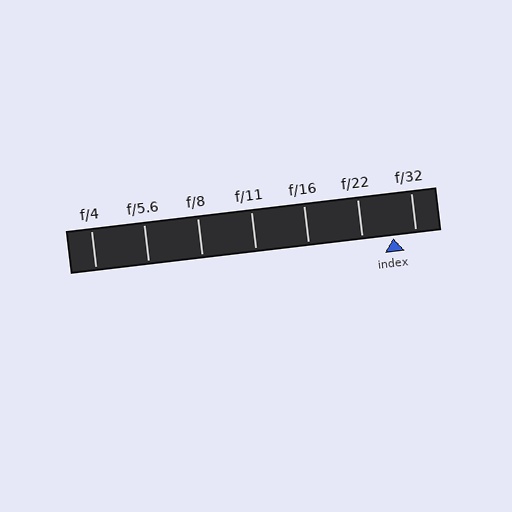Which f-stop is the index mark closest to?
The index mark is closest to f/32.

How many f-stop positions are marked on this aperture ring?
There are 7 f-stop positions marked.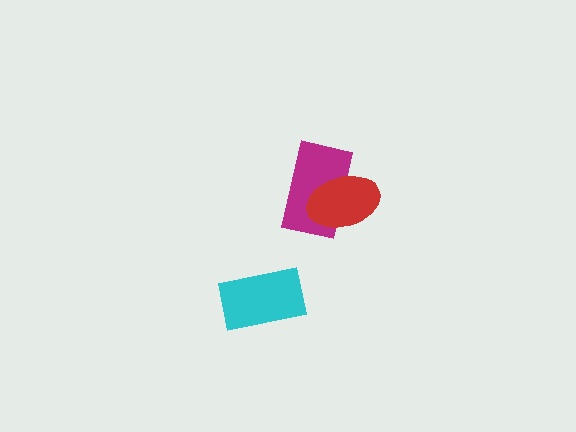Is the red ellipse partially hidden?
No, no other shape covers it.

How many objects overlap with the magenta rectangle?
1 object overlaps with the magenta rectangle.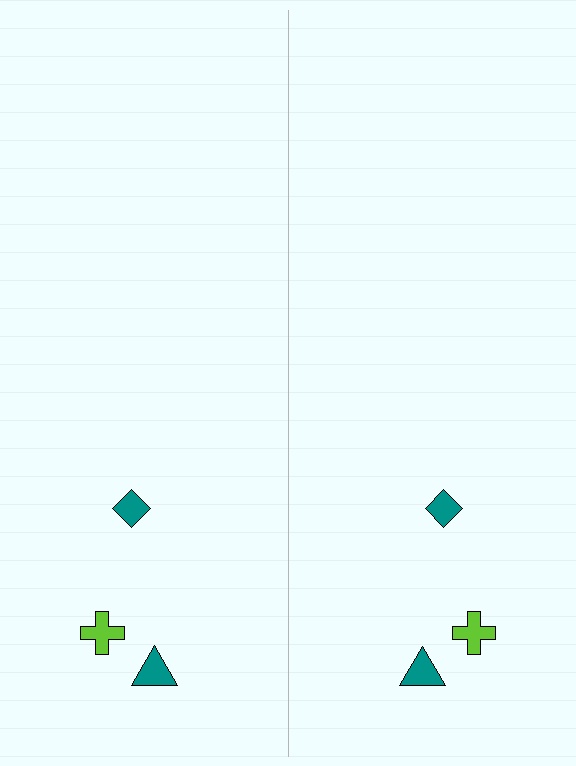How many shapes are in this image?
There are 6 shapes in this image.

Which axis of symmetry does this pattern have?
The pattern has a vertical axis of symmetry running through the center of the image.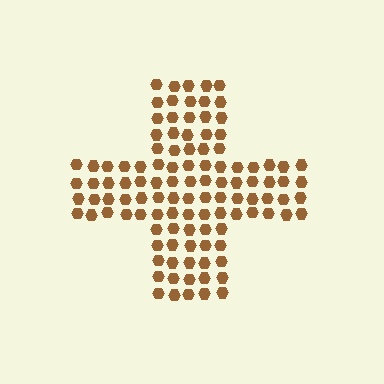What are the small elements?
The small elements are hexagons.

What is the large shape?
The large shape is a cross.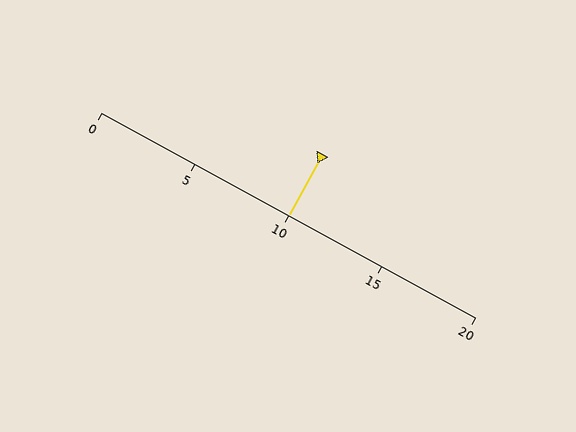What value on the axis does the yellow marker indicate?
The marker indicates approximately 10.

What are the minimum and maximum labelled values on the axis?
The axis runs from 0 to 20.